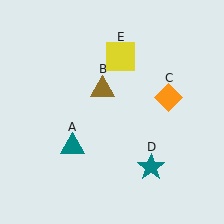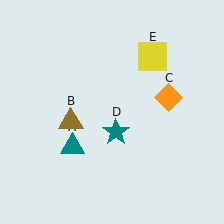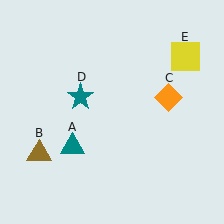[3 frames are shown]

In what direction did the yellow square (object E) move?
The yellow square (object E) moved right.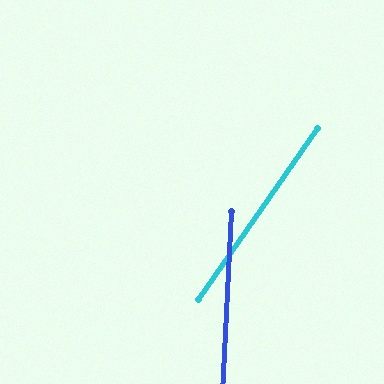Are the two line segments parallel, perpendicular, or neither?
Neither parallel nor perpendicular — they differ by about 32°.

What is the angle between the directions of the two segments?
Approximately 32 degrees.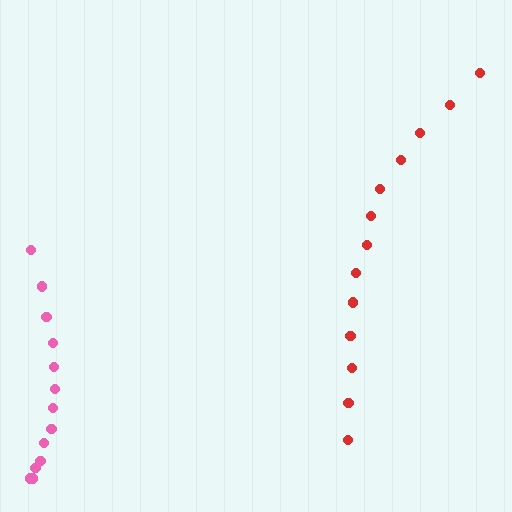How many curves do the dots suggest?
There are 2 distinct paths.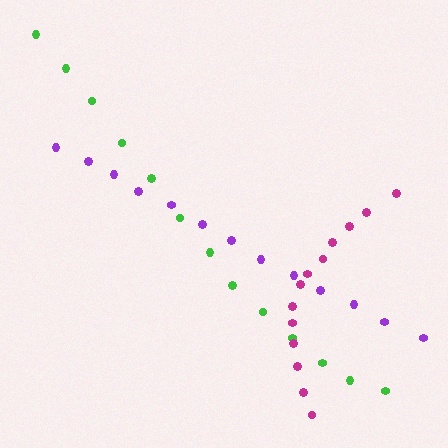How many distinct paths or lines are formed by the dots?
There are 3 distinct paths.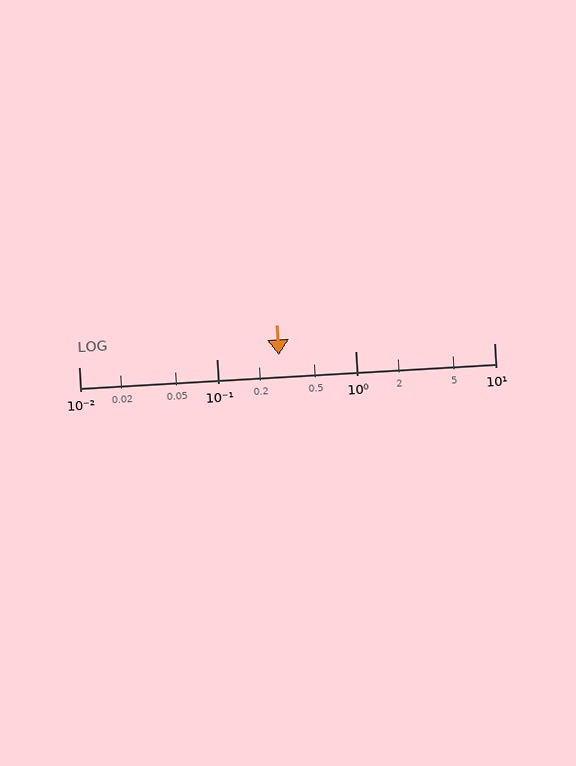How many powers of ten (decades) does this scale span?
The scale spans 3 decades, from 0.01 to 10.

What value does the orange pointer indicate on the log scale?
The pointer indicates approximately 0.28.